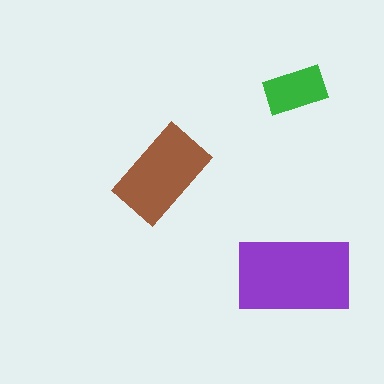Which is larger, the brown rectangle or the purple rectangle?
The purple one.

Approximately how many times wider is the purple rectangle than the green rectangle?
About 2 times wider.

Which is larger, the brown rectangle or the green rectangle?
The brown one.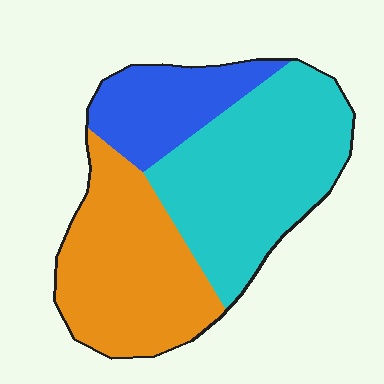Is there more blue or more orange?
Orange.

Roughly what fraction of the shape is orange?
Orange covers 37% of the shape.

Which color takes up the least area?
Blue, at roughly 20%.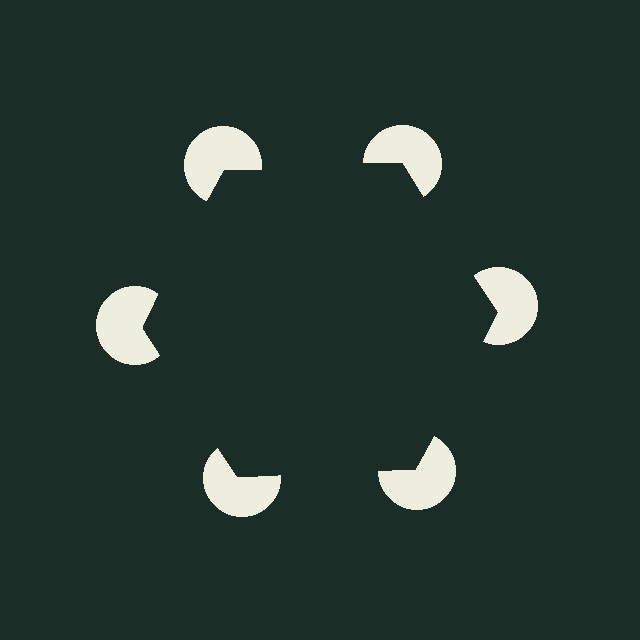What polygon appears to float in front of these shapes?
An illusory hexagon — its edges are inferred from the aligned wedge cuts in the pac-man discs, not physically drawn.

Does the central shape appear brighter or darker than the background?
It typically appears slightly darker than the background, even though no actual brightness change is drawn.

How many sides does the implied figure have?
6 sides.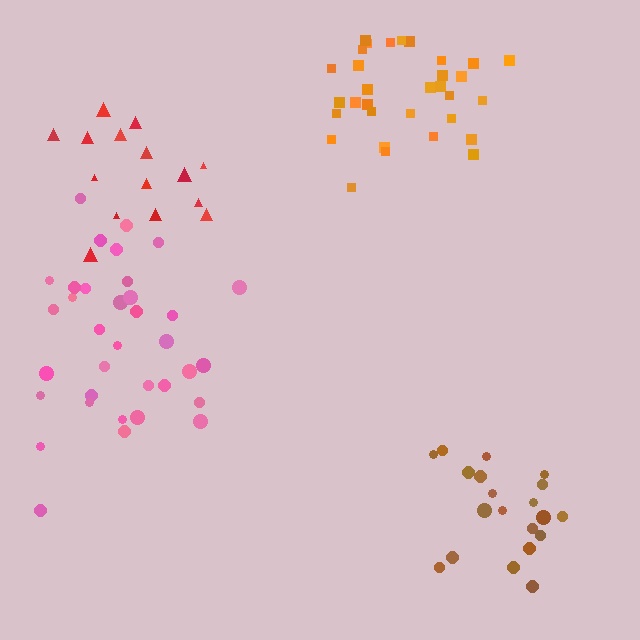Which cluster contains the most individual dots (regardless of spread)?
Pink (35).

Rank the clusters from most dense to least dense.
orange, brown, red, pink.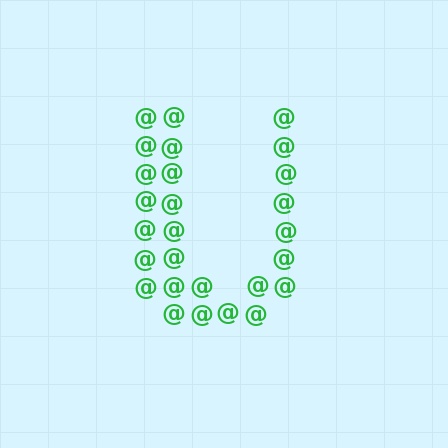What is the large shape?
The large shape is the letter U.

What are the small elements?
The small elements are at signs.